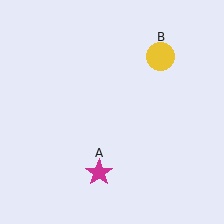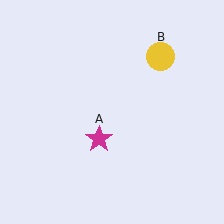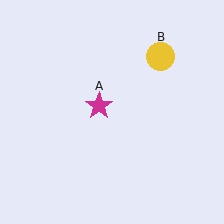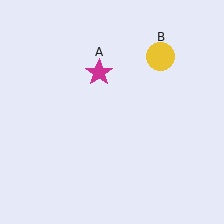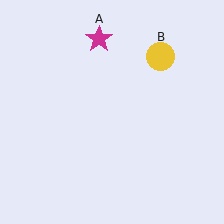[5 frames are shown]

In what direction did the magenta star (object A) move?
The magenta star (object A) moved up.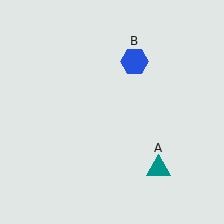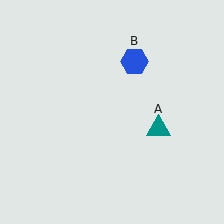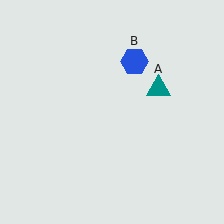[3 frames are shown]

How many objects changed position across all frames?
1 object changed position: teal triangle (object A).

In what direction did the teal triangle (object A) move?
The teal triangle (object A) moved up.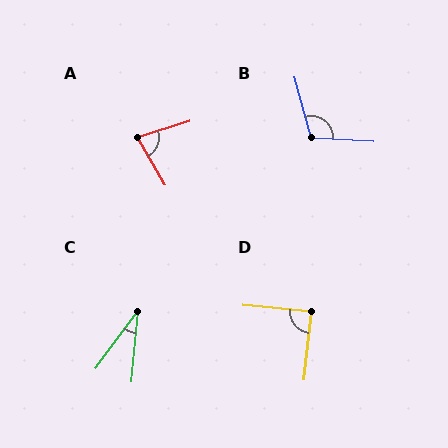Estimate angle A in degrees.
Approximately 77 degrees.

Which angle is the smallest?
C, at approximately 32 degrees.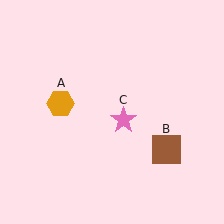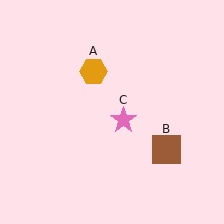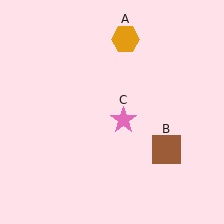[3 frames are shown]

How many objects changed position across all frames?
1 object changed position: orange hexagon (object A).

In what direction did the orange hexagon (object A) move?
The orange hexagon (object A) moved up and to the right.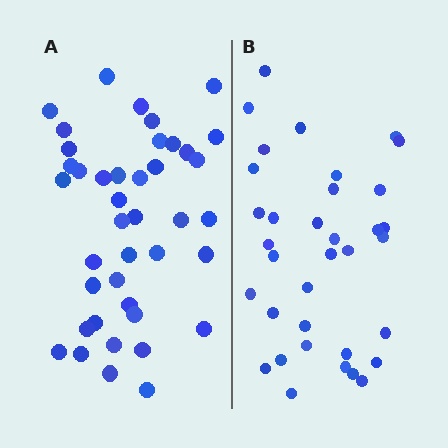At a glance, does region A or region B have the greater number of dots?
Region A (the left region) has more dots.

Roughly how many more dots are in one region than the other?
Region A has about 6 more dots than region B.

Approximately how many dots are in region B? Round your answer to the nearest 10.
About 40 dots. (The exact count is 35, which rounds to 40.)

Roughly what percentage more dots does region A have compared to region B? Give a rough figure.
About 15% more.